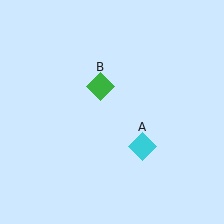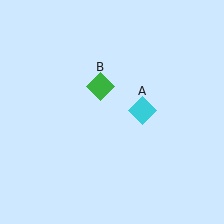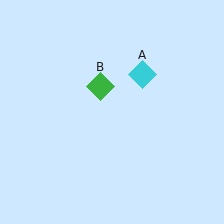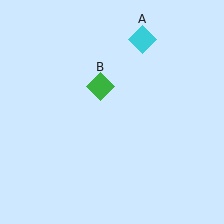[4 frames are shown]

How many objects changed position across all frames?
1 object changed position: cyan diamond (object A).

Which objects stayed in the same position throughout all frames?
Green diamond (object B) remained stationary.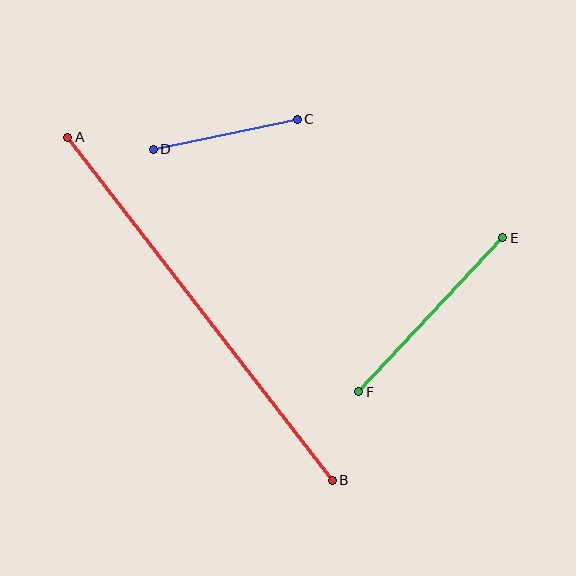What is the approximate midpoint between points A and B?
The midpoint is at approximately (200, 309) pixels.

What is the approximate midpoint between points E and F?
The midpoint is at approximately (431, 315) pixels.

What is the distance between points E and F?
The distance is approximately 211 pixels.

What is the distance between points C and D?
The distance is approximately 147 pixels.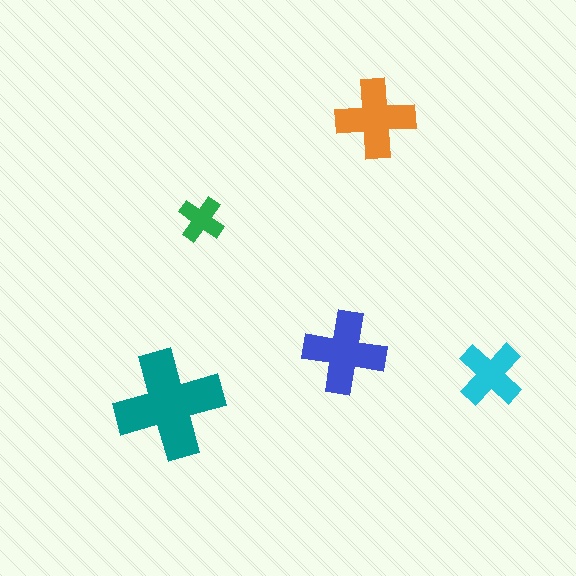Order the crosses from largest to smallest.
the teal one, the blue one, the orange one, the cyan one, the green one.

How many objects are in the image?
There are 5 objects in the image.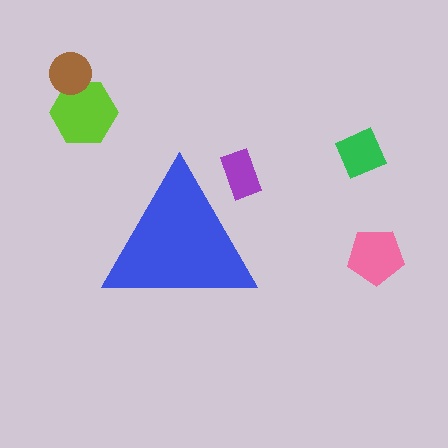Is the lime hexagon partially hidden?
No, the lime hexagon is fully visible.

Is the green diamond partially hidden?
No, the green diamond is fully visible.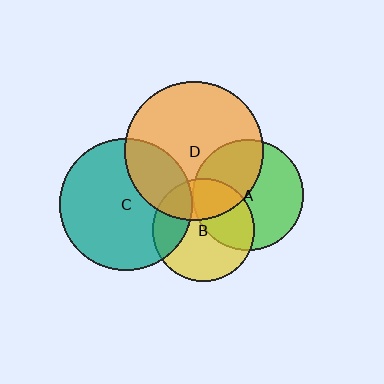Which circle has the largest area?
Circle D (orange).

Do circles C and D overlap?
Yes.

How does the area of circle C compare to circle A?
Approximately 1.4 times.